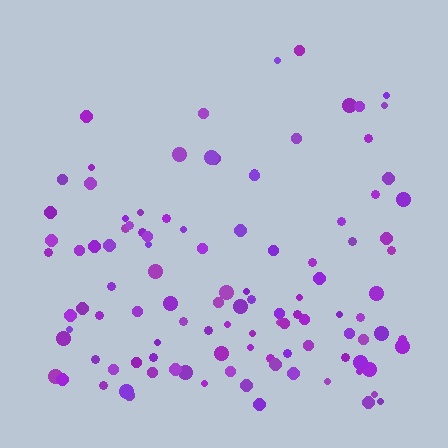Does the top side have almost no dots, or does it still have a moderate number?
Still a moderate number, just noticeably fewer than the bottom.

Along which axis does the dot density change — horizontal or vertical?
Vertical.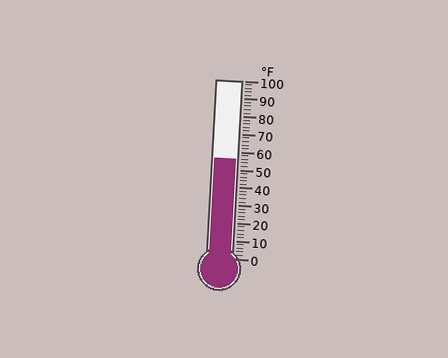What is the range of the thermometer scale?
The thermometer scale ranges from 0°F to 100°F.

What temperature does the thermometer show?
The thermometer shows approximately 56°F.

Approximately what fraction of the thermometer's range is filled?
The thermometer is filled to approximately 55% of its range.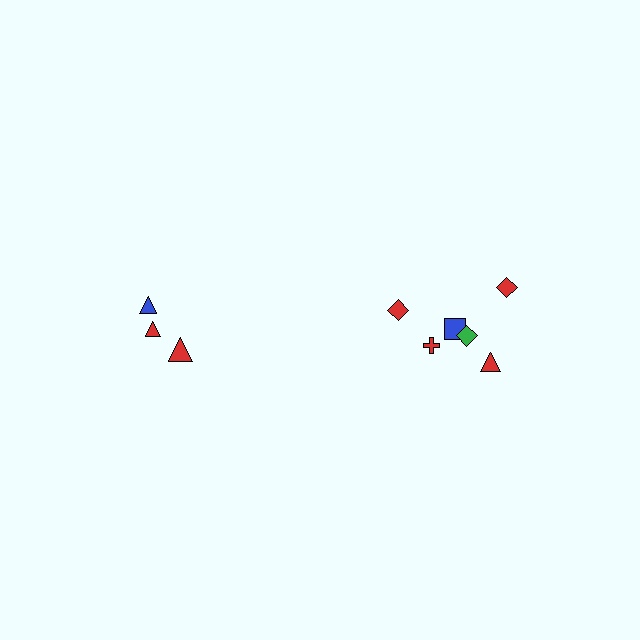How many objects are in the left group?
There are 3 objects.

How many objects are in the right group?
There are 6 objects.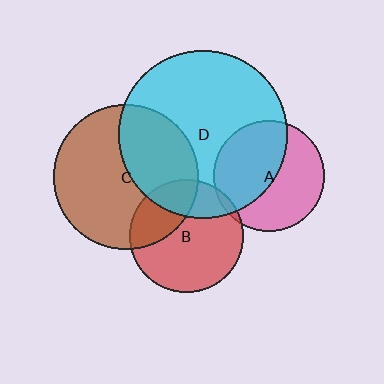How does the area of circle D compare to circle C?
Approximately 1.3 times.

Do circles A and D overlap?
Yes.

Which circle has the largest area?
Circle D (cyan).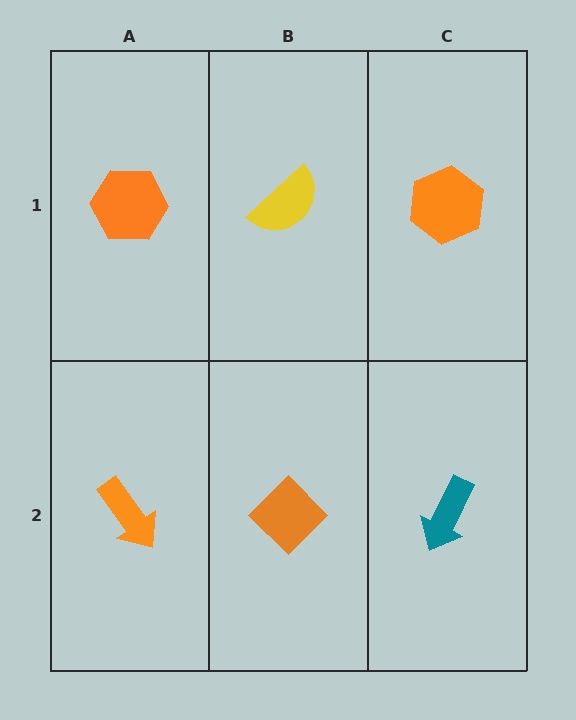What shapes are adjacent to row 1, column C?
A teal arrow (row 2, column C), a yellow semicircle (row 1, column B).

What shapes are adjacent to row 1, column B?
An orange diamond (row 2, column B), an orange hexagon (row 1, column A), an orange hexagon (row 1, column C).